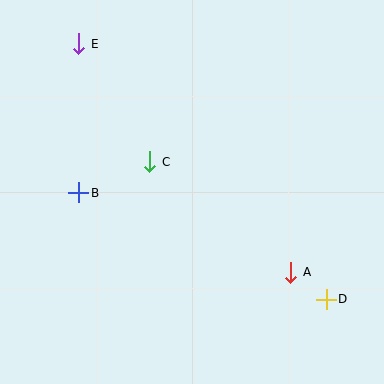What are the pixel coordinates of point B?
Point B is at (79, 193).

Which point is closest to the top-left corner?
Point E is closest to the top-left corner.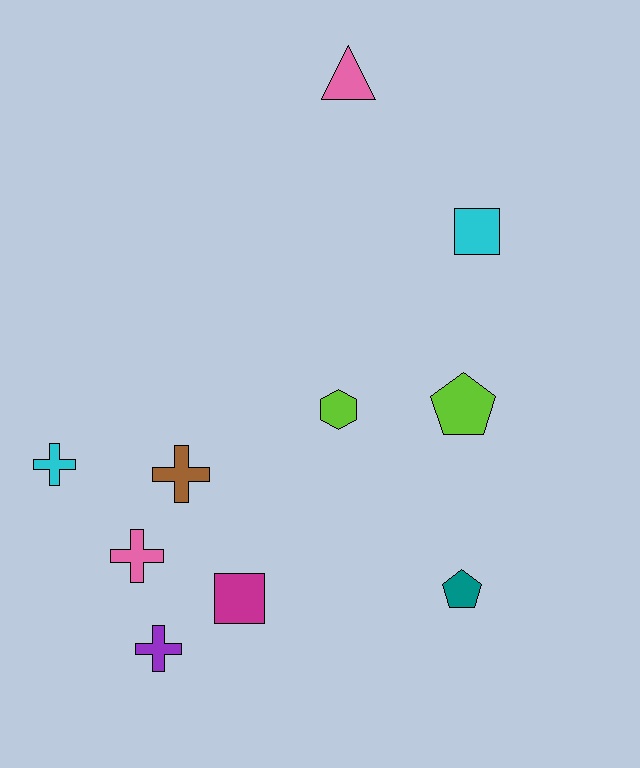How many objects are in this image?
There are 10 objects.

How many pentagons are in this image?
There are 2 pentagons.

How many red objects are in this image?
There are no red objects.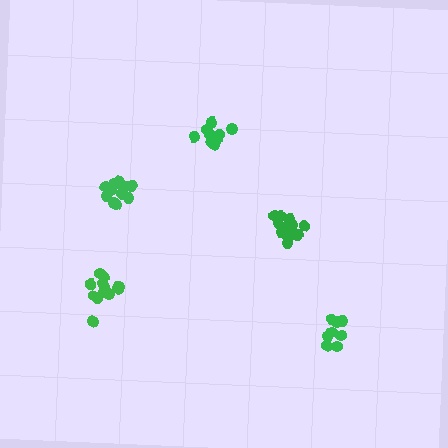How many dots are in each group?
Group 1: 13 dots, Group 2: 13 dots, Group 3: 13 dots, Group 4: 14 dots, Group 5: 8 dots (61 total).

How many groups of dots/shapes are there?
There are 5 groups.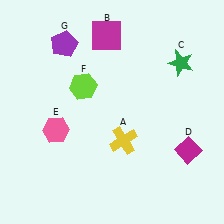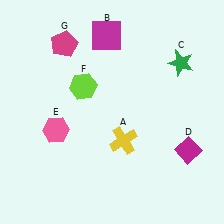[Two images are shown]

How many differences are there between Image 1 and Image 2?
There is 1 difference between the two images.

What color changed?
The pentagon (G) changed from purple in Image 1 to magenta in Image 2.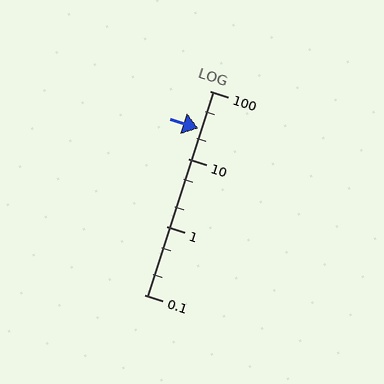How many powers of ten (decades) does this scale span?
The scale spans 3 decades, from 0.1 to 100.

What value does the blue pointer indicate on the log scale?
The pointer indicates approximately 28.